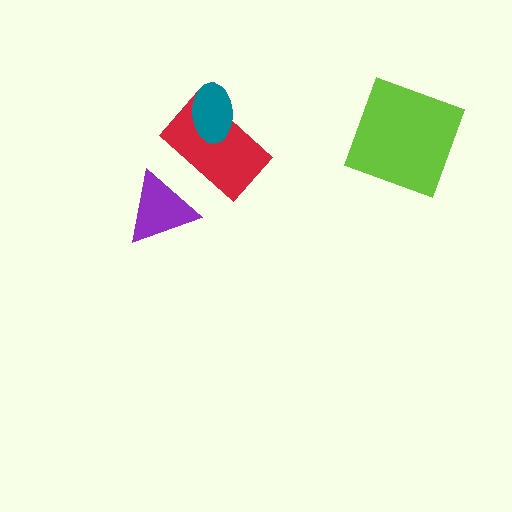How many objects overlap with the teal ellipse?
1 object overlaps with the teal ellipse.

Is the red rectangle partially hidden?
Yes, it is partially covered by another shape.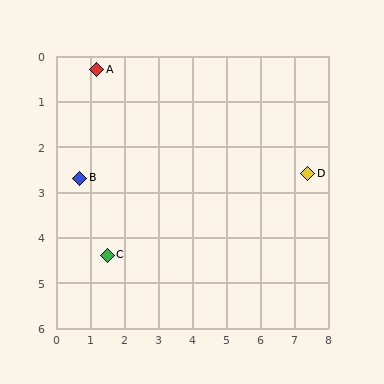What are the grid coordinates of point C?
Point C is at approximately (1.5, 4.4).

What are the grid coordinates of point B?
Point B is at approximately (0.7, 2.7).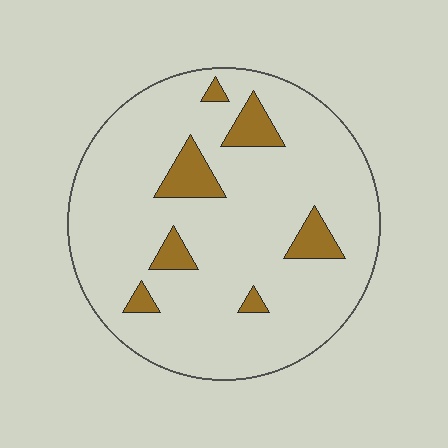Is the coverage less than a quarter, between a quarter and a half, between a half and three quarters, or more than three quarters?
Less than a quarter.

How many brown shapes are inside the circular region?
7.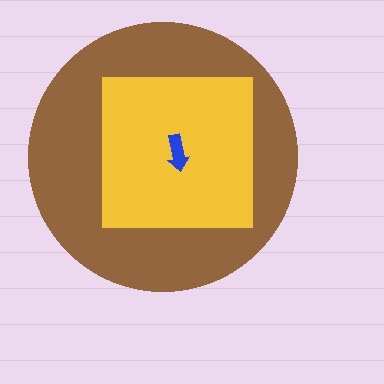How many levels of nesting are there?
3.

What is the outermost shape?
The brown circle.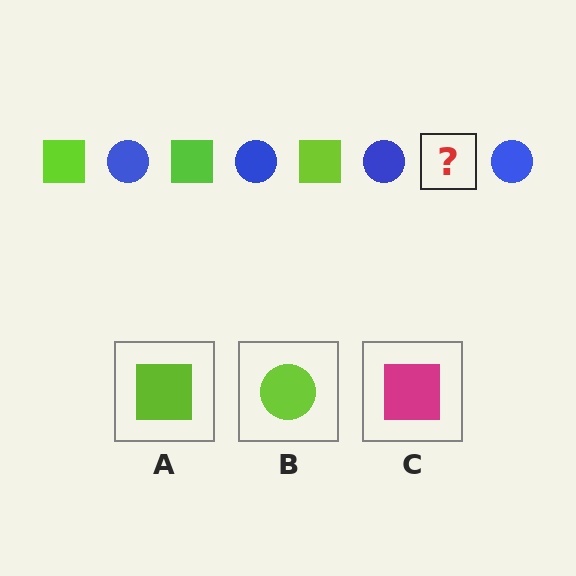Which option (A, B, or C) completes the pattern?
A.